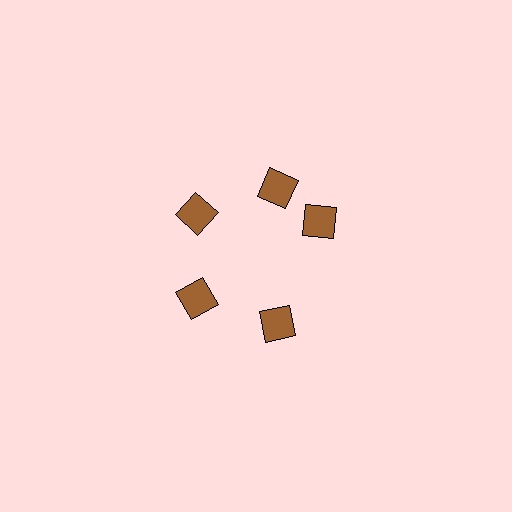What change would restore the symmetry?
The symmetry would be restored by rotating it back into even spacing with its neighbors so that all 5 diamonds sit at equal angles and equal distance from the center.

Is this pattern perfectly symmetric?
No. The 5 brown diamonds are arranged in a ring, but one element near the 3 o'clock position is rotated out of alignment along the ring, breaking the 5-fold rotational symmetry.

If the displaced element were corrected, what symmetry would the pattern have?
It would have 5-fold rotational symmetry — the pattern would map onto itself every 72 degrees.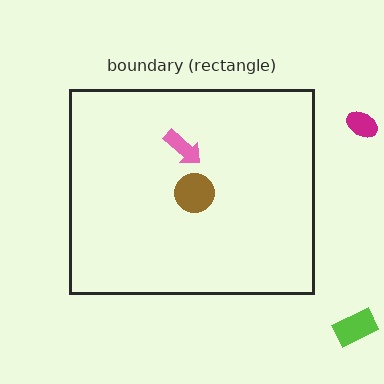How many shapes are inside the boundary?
2 inside, 2 outside.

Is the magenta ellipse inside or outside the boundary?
Outside.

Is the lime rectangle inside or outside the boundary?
Outside.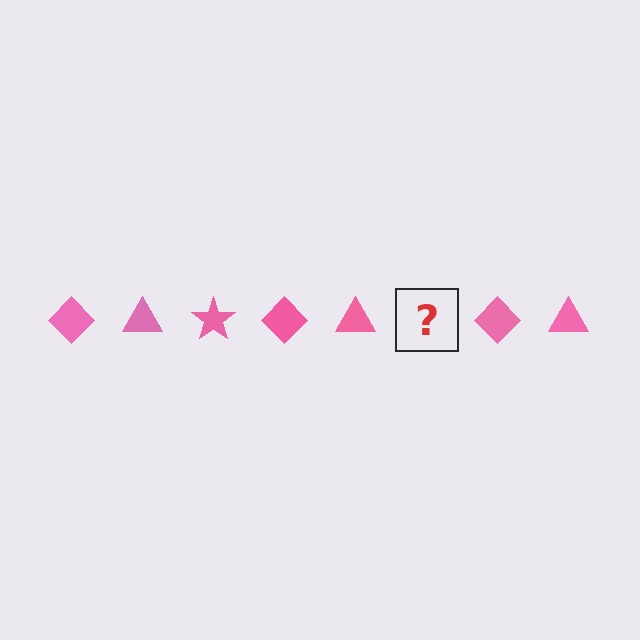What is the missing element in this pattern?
The missing element is a pink star.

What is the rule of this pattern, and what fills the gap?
The rule is that the pattern cycles through diamond, triangle, star shapes in pink. The gap should be filled with a pink star.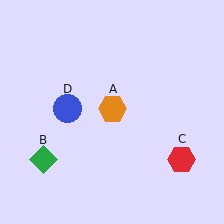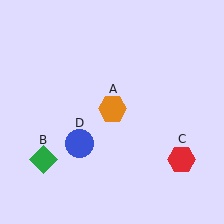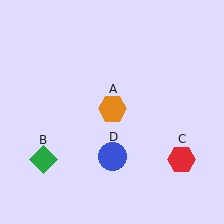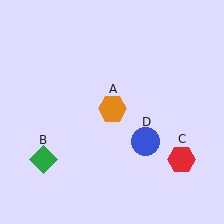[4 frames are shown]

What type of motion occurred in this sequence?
The blue circle (object D) rotated counterclockwise around the center of the scene.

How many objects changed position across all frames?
1 object changed position: blue circle (object D).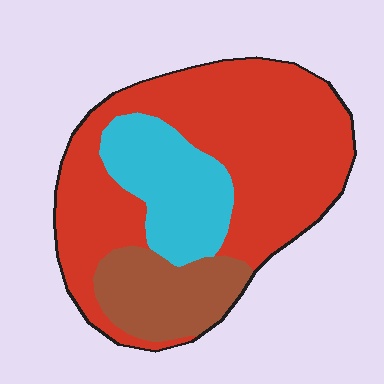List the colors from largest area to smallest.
From largest to smallest: red, cyan, brown.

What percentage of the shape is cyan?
Cyan takes up less than a quarter of the shape.